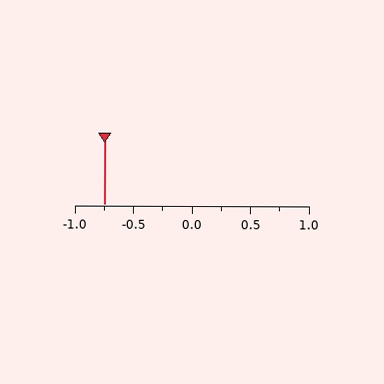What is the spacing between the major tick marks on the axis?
The major ticks are spaced 0.5 apart.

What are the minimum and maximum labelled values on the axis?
The axis runs from -1.0 to 1.0.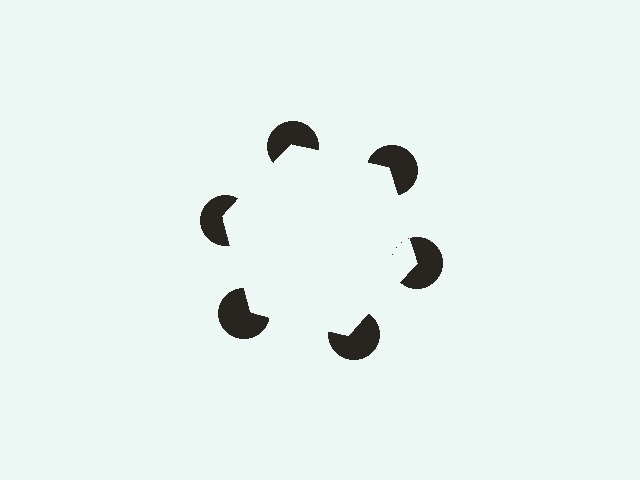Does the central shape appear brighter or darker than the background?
It typically appears slightly brighter than the background, even though no actual brightness change is drawn.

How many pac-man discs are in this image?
There are 6 — one at each vertex of the illusory hexagon.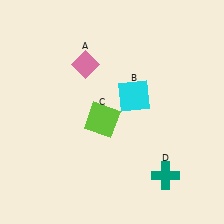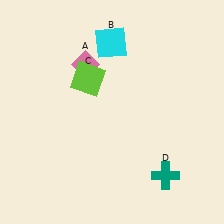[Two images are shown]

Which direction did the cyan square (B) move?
The cyan square (B) moved up.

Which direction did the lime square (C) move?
The lime square (C) moved up.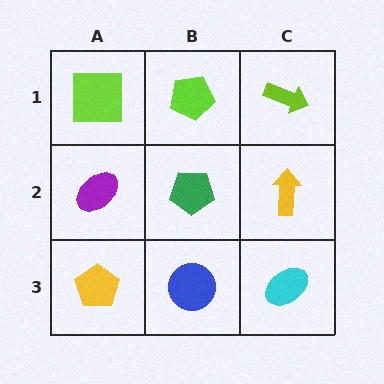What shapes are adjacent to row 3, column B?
A green pentagon (row 2, column B), a yellow pentagon (row 3, column A), a cyan ellipse (row 3, column C).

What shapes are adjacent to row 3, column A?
A purple ellipse (row 2, column A), a blue circle (row 3, column B).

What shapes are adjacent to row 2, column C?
A lime arrow (row 1, column C), a cyan ellipse (row 3, column C), a green pentagon (row 2, column B).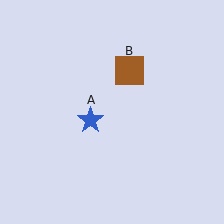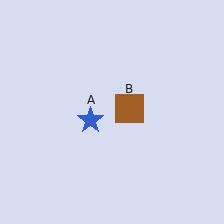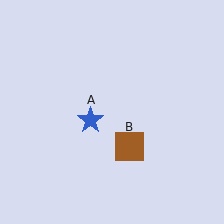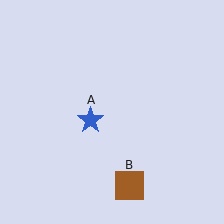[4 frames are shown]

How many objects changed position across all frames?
1 object changed position: brown square (object B).